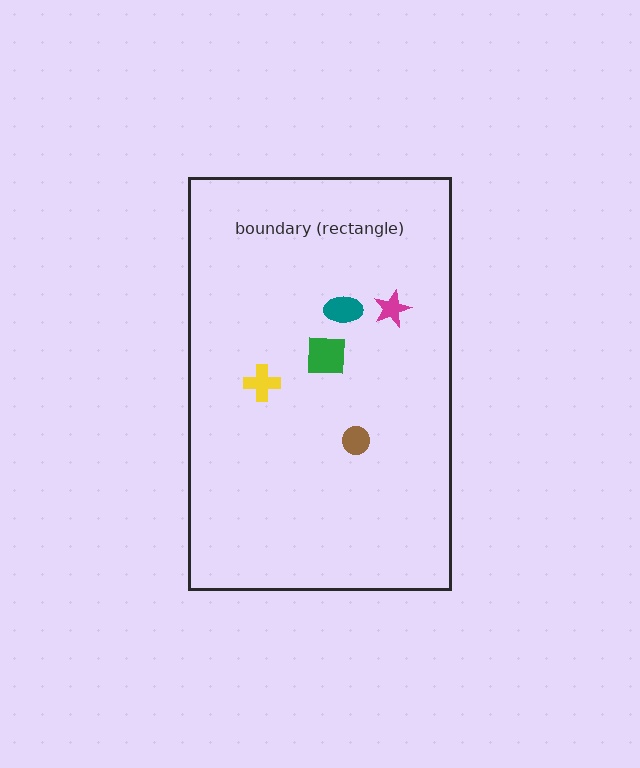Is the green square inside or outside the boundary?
Inside.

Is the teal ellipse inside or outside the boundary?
Inside.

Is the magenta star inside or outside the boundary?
Inside.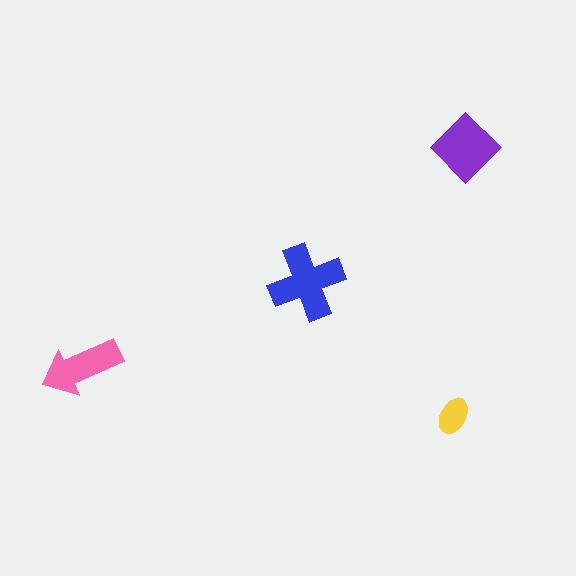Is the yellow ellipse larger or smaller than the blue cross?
Smaller.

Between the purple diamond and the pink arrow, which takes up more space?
The purple diamond.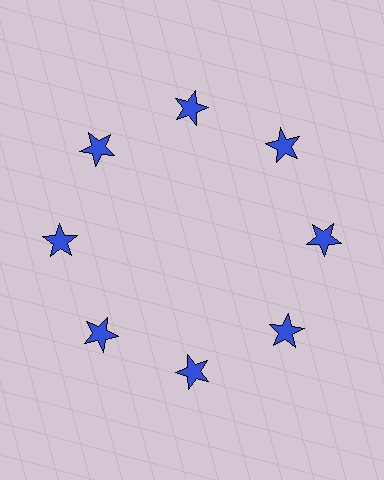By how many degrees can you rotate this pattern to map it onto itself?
The pattern maps onto itself every 45 degrees of rotation.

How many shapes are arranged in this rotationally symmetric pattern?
There are 8 shapes, arranged in 8 groups of 1.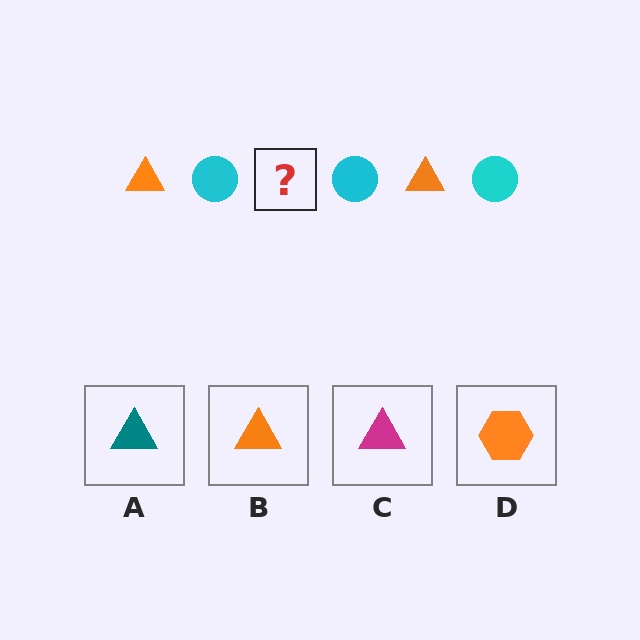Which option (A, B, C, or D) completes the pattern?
B.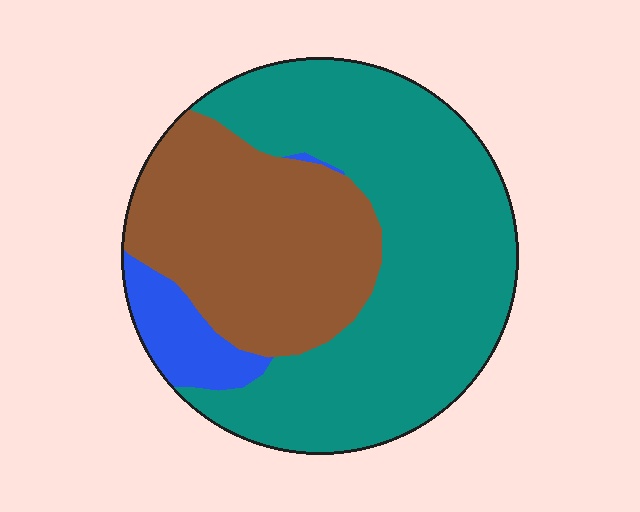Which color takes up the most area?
Teal, at roughly 60%.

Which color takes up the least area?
Blue, at roughly 10%.